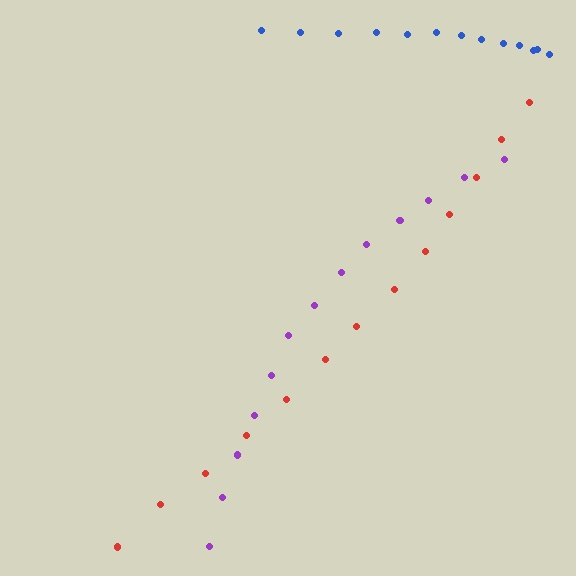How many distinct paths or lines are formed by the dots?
There are 3 distinct paths.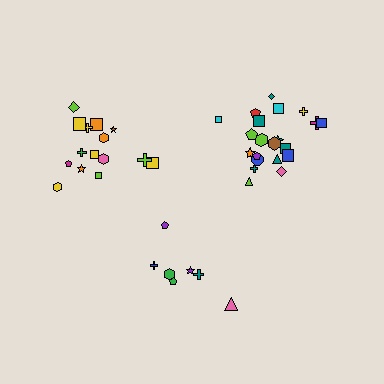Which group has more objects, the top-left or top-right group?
The top-right group.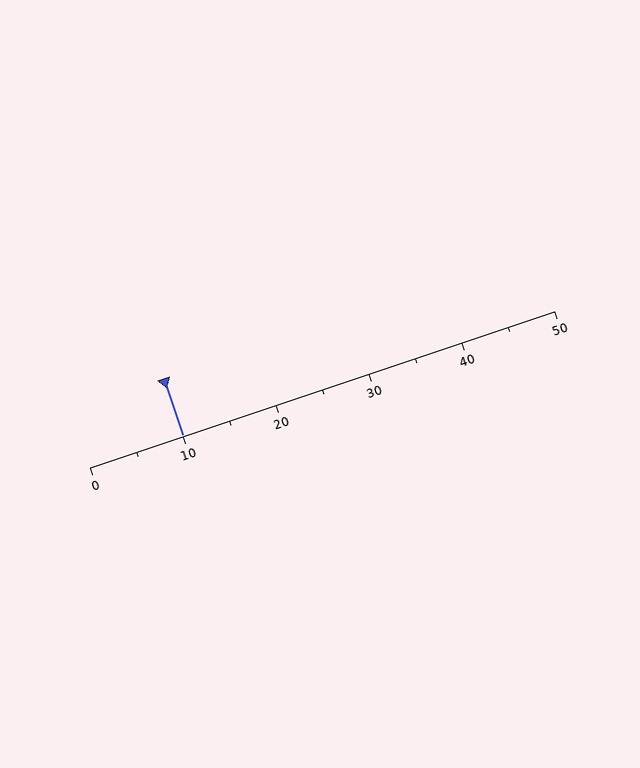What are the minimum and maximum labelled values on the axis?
The axis runs from 0 to 50.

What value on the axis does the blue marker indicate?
The marker indicates approximately 10.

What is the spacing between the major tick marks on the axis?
The major ticks are spaced 10 apart.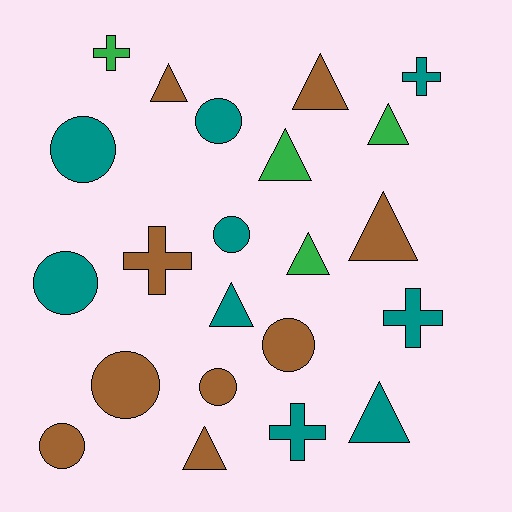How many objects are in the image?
There are 22 objects.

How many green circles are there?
There are no green circles.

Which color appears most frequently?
Teal, with 9 objects.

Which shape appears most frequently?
Triangle, with 9 objects.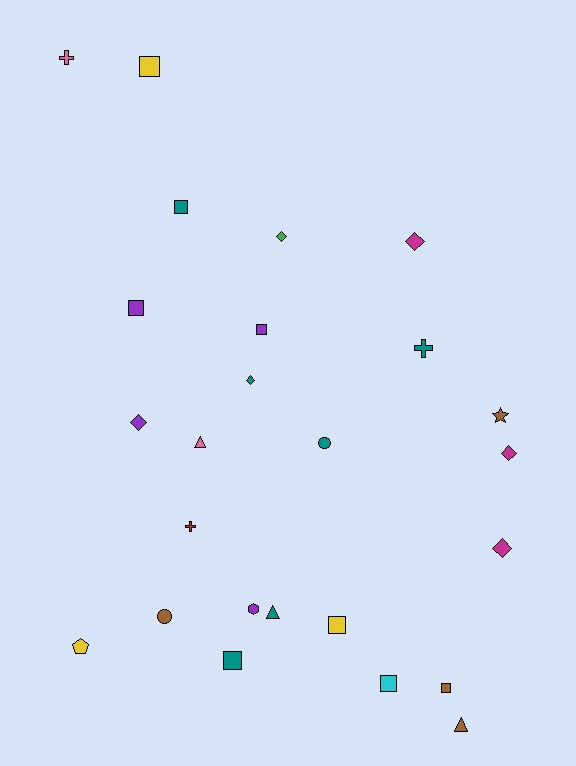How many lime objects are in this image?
There are no lime objects.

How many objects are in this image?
There are 25 objects.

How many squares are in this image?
There are 8 squares.